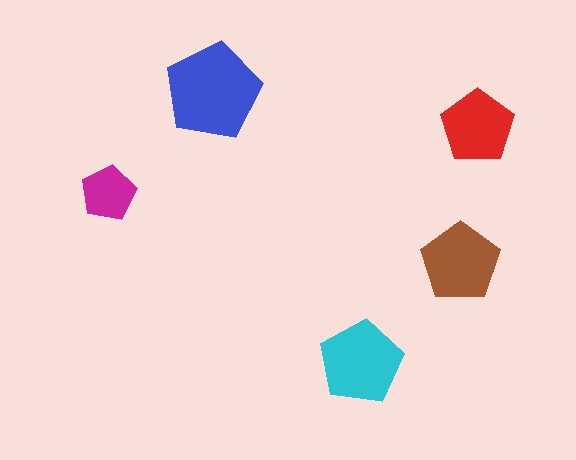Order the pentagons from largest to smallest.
the blue one, the cyan one, the brown one, the red one, the magenta one.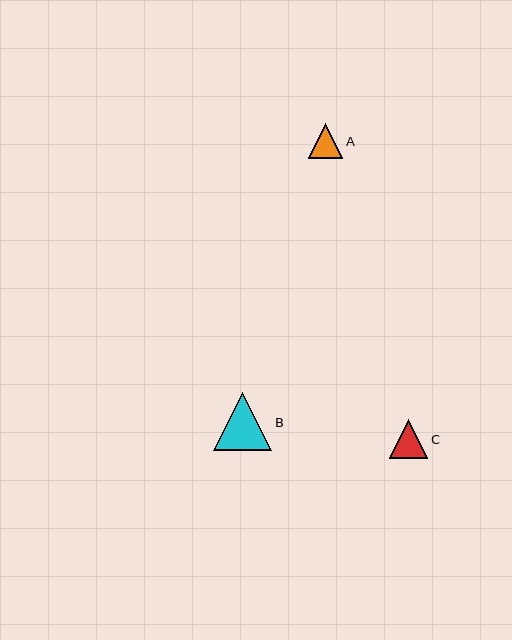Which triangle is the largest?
Triangle B is the largest with a size of approximately 58 pixels.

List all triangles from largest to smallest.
From largest to smallest: B, C, A.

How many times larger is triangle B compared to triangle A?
Triangle B is approximately 1.7 times the size of triangle A.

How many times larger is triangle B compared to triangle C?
Triangle B is approximately 1.5 times the size of triangle C.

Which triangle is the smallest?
Triangle A is the smallest with a size of approximately 34 pixels.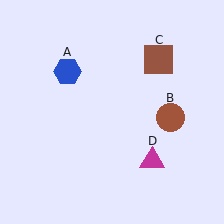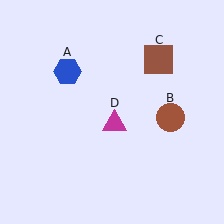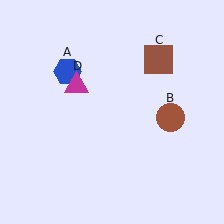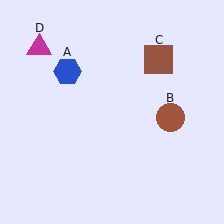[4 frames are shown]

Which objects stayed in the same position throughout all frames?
Blue hexagon (object A) and brown circle (object B) and brown square (object C) remained stationary.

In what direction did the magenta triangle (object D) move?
The magenta triangle (object D) moved up and to the left.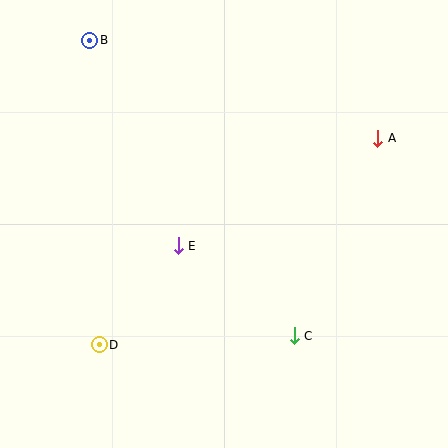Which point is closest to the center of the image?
Point E at (178, 246) is closest to the center.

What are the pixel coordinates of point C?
Point C is at (294, 336).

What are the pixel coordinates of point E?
Point E is at (178, 246).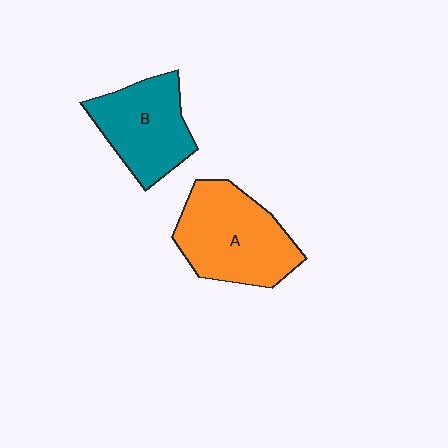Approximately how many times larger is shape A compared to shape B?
Approximately 1.2 times.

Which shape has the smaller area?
Shape B (teal).